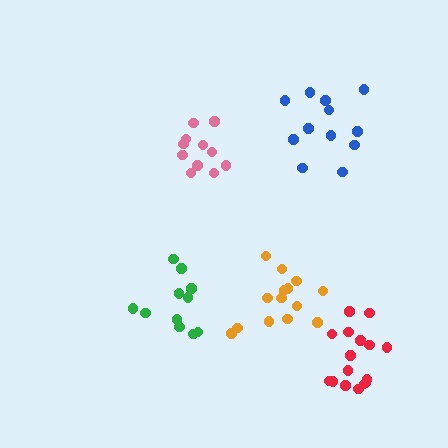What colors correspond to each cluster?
The clusters are colored: green, red, blue, orange, pink.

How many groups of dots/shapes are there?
There are 5 groups.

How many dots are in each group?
Group 1: 11 dots, Group 2: 16 dots, Group 3: 12 dots, Group 4: 14 dots, Group 5: 11 dots (64 total).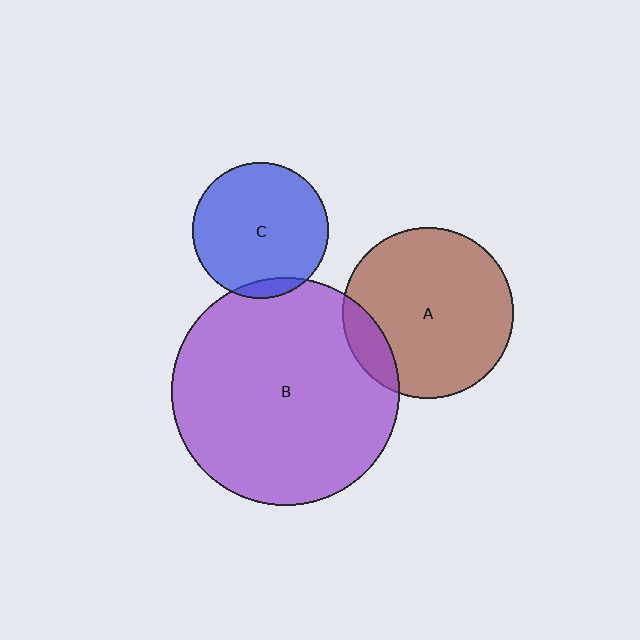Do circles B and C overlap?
Yes.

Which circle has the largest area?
Circle B (purple).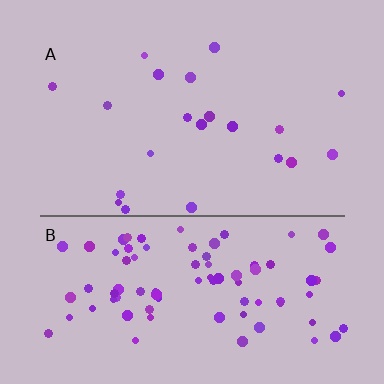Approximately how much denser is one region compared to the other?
Approximately 4.2× — region B over region A.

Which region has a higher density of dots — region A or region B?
B (the bottom).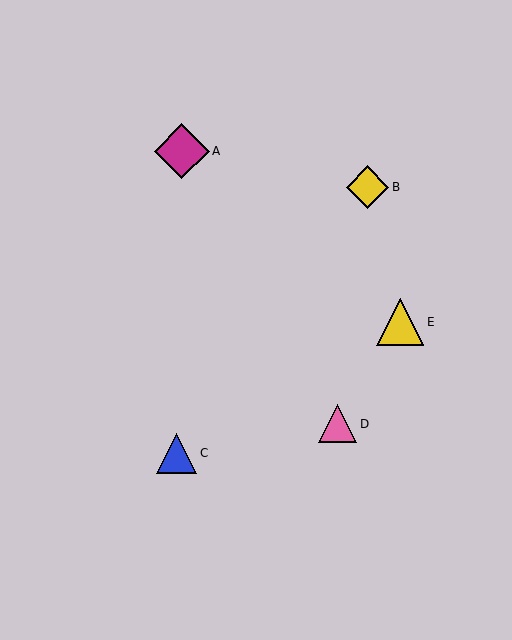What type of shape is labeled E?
Shape E is a yellow triangle.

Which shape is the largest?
The magenta diamond (labeled A) is the largest.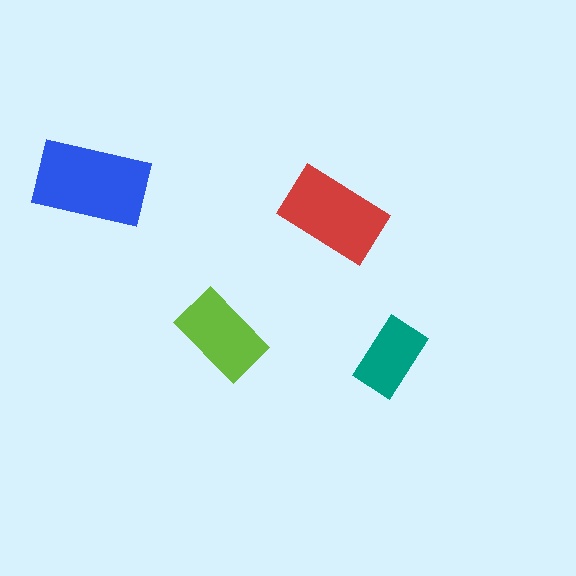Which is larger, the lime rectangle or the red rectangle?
The red one.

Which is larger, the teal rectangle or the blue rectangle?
The blue one.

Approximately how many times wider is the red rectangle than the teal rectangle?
About 1.5 times wider.